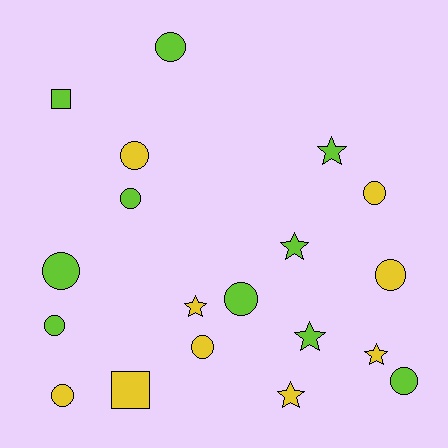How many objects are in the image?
There are 19 objects.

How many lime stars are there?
There are 3 lime stars.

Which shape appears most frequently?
Circle, with 11 objects.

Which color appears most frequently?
Lime, with 10 objects.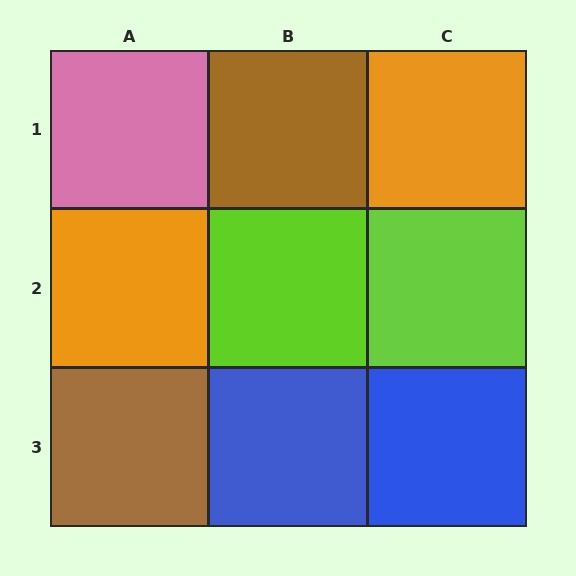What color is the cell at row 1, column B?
Brown.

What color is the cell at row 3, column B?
Blue.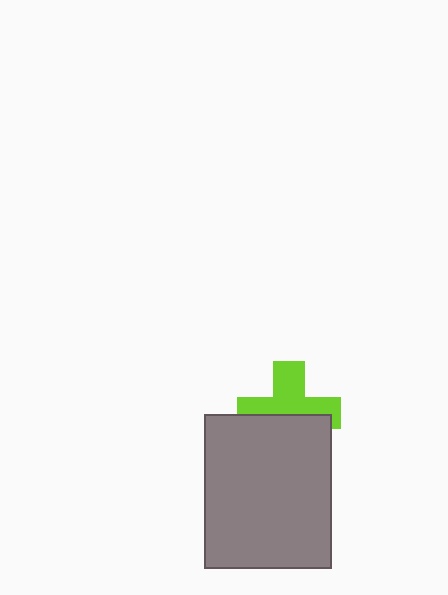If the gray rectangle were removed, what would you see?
You would see the complete lime cross.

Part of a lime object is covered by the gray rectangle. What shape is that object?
It is a cross.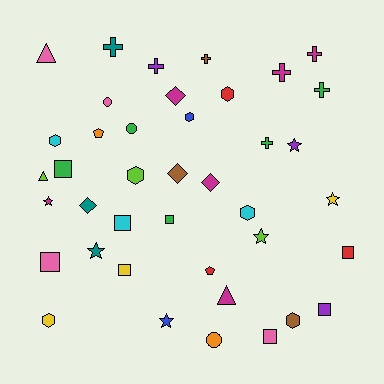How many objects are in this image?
There are 40 objects.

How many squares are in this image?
There are 8 squares.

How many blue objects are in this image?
There are 2 blue objects.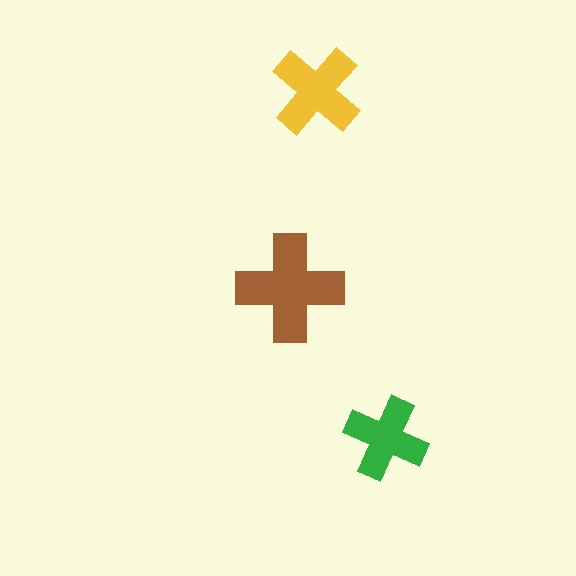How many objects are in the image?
There are 3 objects in the image.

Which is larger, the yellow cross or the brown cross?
The brown one.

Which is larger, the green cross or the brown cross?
The brown one.